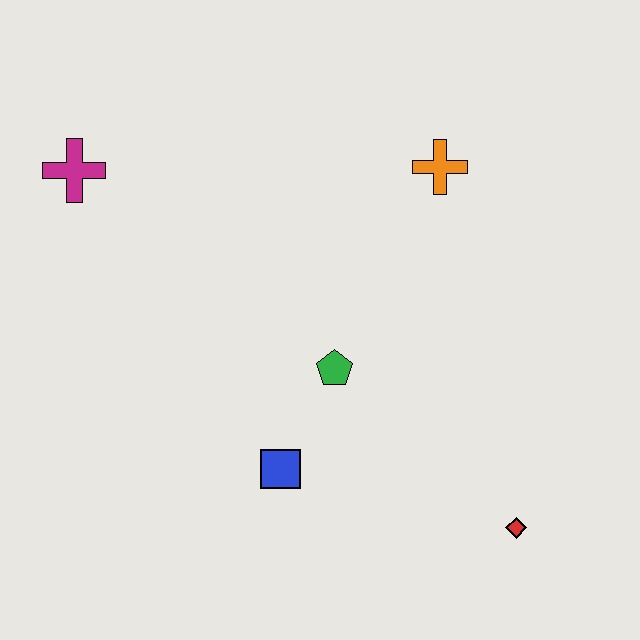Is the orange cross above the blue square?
Yes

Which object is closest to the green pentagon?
The blue square is closest to the green pentagon.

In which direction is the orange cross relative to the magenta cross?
The orange cross is to the right of the magenta cross.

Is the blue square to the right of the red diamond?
No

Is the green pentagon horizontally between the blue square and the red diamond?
Yes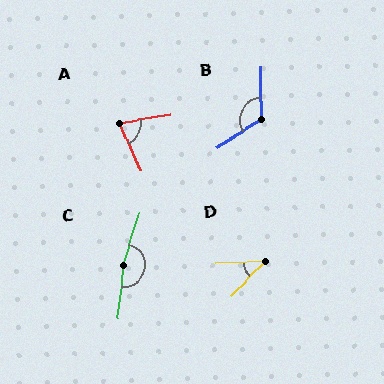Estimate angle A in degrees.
Approximately 76 degrees.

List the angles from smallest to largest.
D (42°), A (76°), B (122°), C (169°).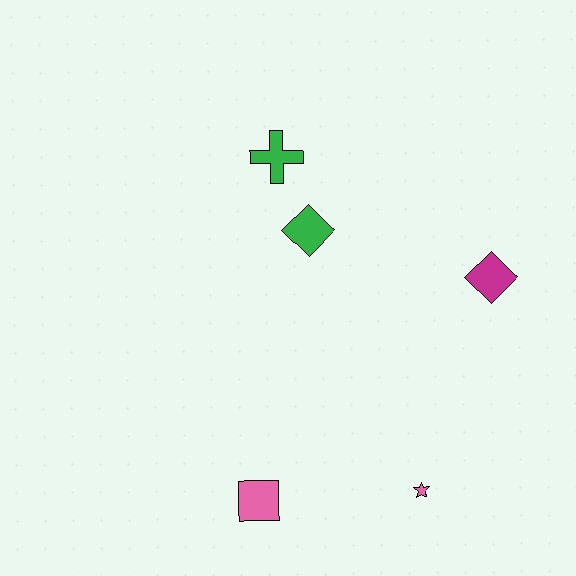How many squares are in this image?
There is 1 square.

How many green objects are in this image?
There are 2 green objects.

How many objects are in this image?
There are 5 objects.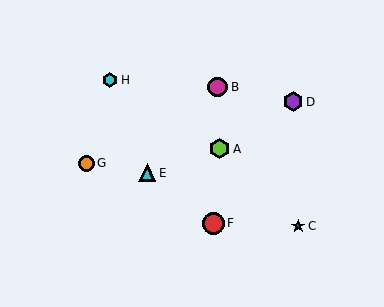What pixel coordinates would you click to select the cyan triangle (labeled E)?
Click at (147, 173) to select the cyan triangle E.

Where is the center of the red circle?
The center of the red circle is at (214, 223).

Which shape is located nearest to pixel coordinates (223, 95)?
The magenta circle (labeled B) at (218, 87) is nearest to that location.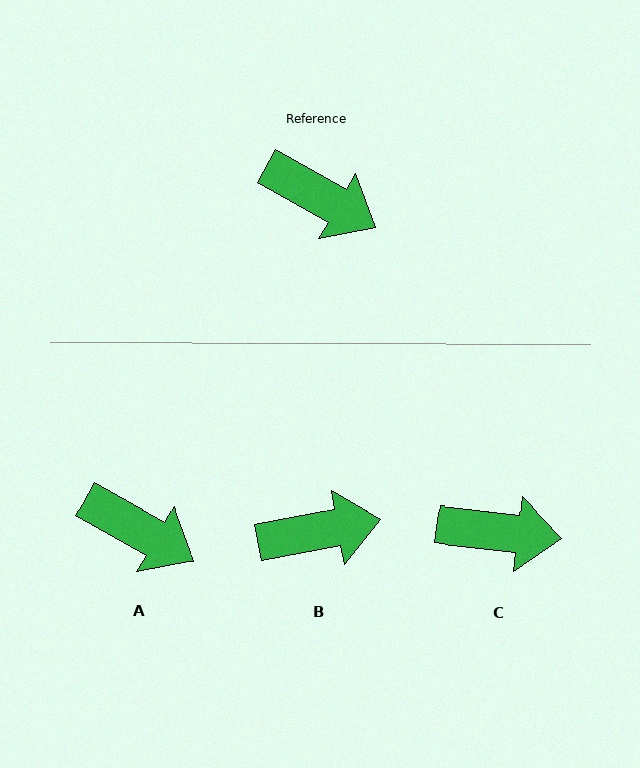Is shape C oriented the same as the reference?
No, it is off by about 23 degrees.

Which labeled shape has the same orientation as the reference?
A.